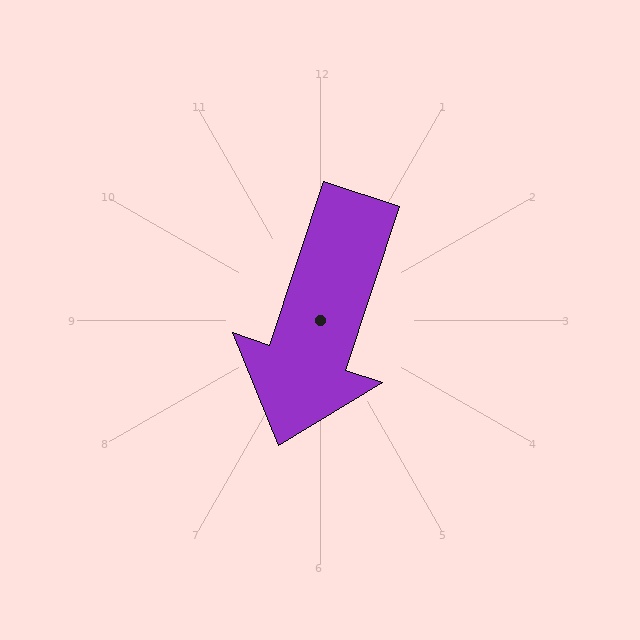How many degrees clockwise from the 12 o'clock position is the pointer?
Approximately 198 degrees.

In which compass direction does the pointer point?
South.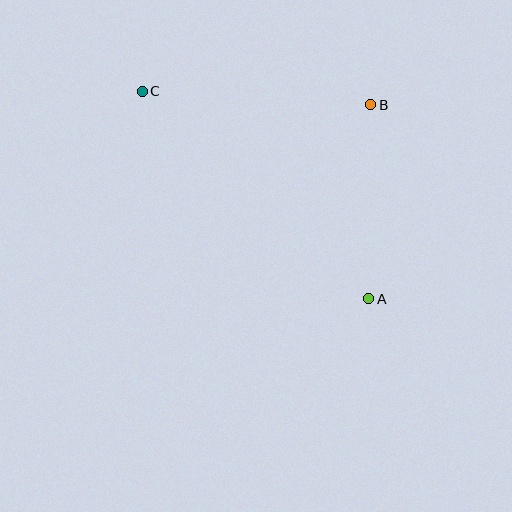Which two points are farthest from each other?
Points A and C are farthest from each other.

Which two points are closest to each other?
Points A and B are closest to each other.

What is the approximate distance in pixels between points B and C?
The distance between B and C is approximately 229 pixels.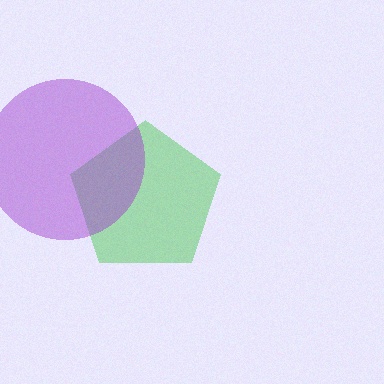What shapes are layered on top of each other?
The layered shapes are: a green pentagon, a purple circle.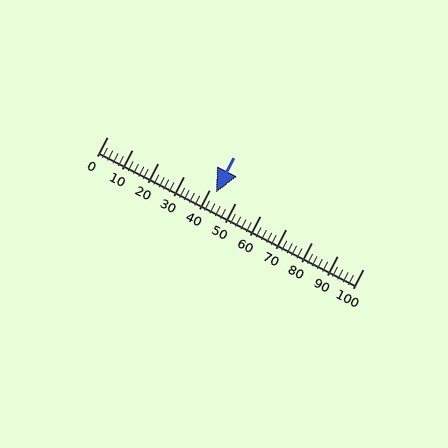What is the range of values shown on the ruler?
The ruler shows values from 0 to 100.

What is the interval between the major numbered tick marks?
The major tick marks are spaced 10 units apart.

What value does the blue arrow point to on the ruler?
The blue arrow points to approximately 43.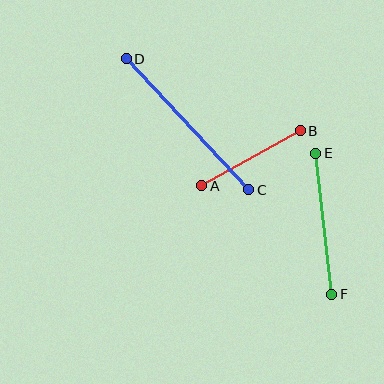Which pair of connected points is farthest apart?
Points C and D are farthest apart.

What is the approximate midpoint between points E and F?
The midpoint is at approximately (324, 224) pixels.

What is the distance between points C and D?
The distance is approximately 179 pixels.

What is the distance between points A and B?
The distance is approximately 113 pixels.